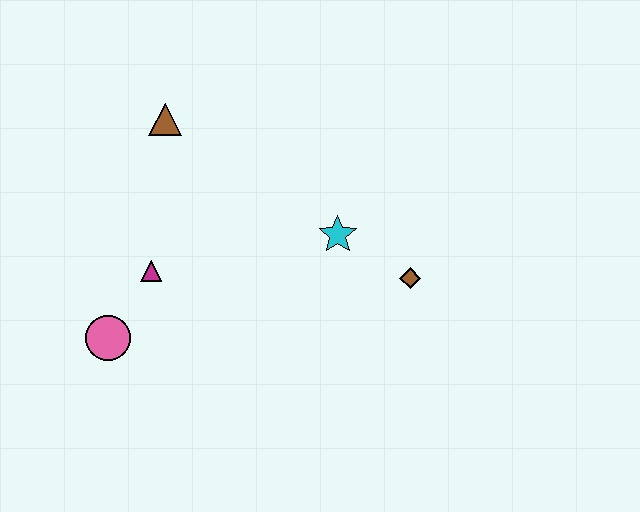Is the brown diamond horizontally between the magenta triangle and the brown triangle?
No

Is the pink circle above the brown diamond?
No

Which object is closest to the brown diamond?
The cyan star is closest to the brown diamond.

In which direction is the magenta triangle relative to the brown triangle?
The magenta triangle is below the brown triangle.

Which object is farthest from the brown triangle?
The brown diamond is farthest from the brown triangle.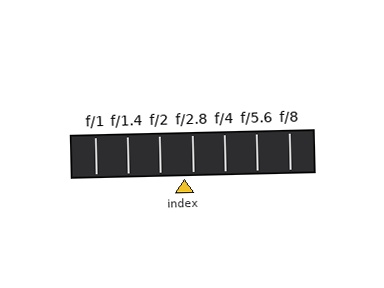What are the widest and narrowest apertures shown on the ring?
The widest aperture shown is f/1 and the narrowest is f/8.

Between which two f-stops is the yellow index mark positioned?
The index mark is between f/2 and f/2.8.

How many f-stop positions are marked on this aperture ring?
There are 7 f-stop positions marked.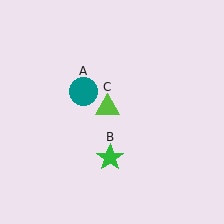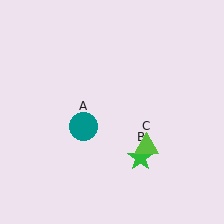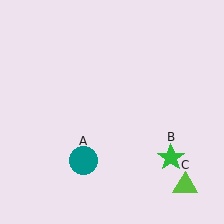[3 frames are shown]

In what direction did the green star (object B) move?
The green star (object B) moved right.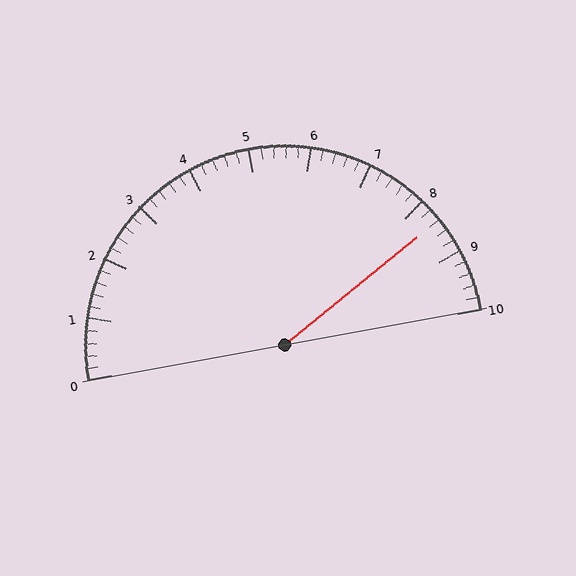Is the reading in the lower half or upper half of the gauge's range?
The reading is in the upper half of the range (0 to 10).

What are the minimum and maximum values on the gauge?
The gauge ranges from 0 to 10.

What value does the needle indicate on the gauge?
The needle indicates approximately 8.4.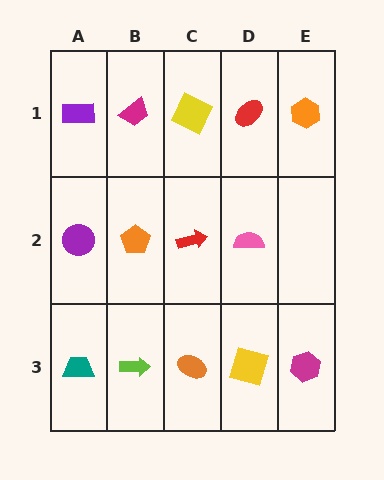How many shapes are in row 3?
5 shapes.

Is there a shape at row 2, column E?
No, that cell is empty.